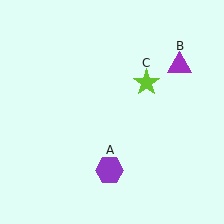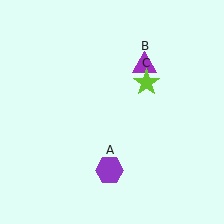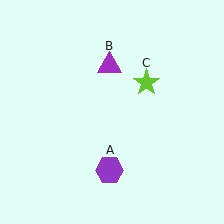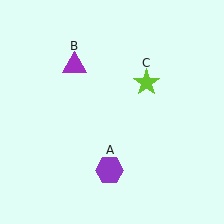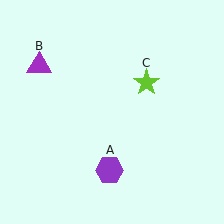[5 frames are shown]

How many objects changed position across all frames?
1 object changed position: purple triangle (object B).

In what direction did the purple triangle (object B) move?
The purple triangle (object B) moved left.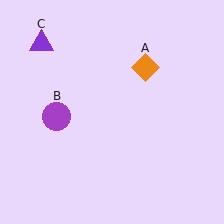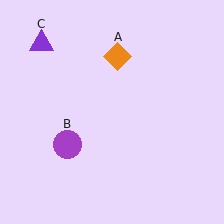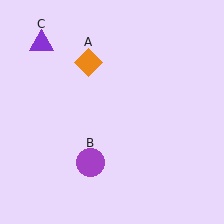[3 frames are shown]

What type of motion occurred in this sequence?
The orange diamond (object A), purple circle (object B) rotated counterclockwise around the center of the scene.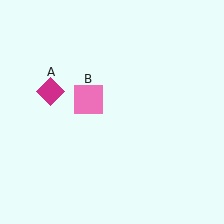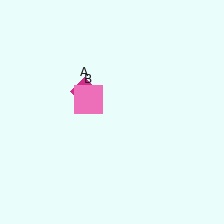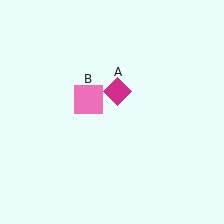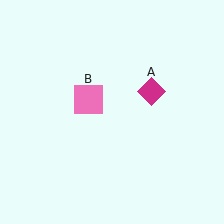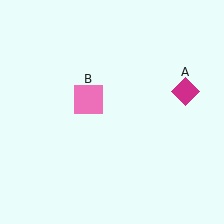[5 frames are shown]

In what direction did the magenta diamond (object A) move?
The magenta diamond (object A) moved right.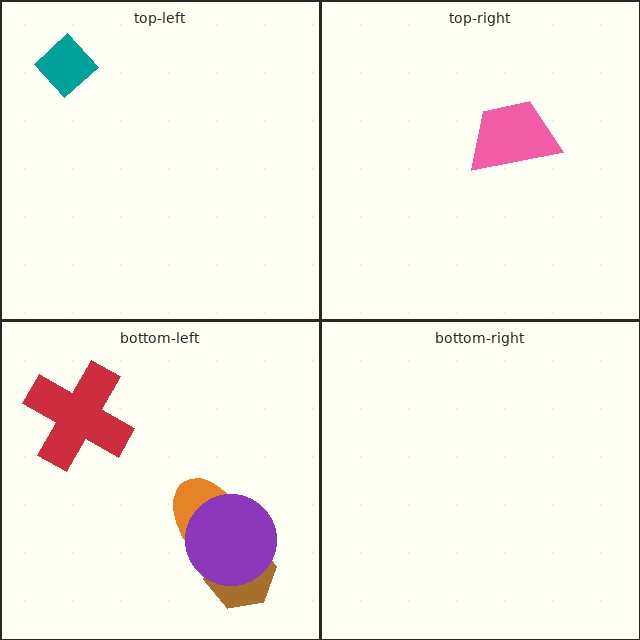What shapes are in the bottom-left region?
The brown hexagon, the orange ellipse, the red cross, the purple circle.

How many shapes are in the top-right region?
1.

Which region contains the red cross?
The bottom-left region.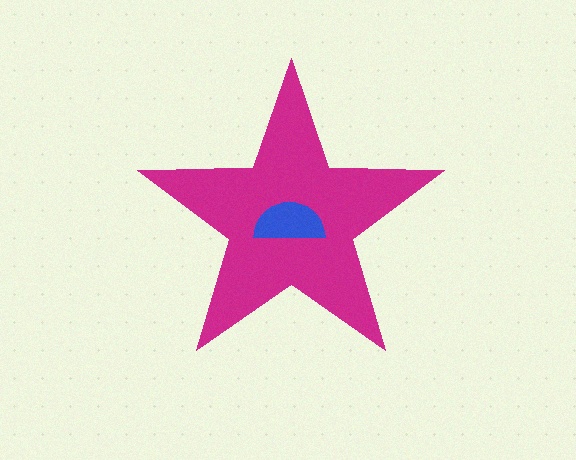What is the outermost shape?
The magenta star.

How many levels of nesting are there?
2.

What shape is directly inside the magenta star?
The blue semicircle.